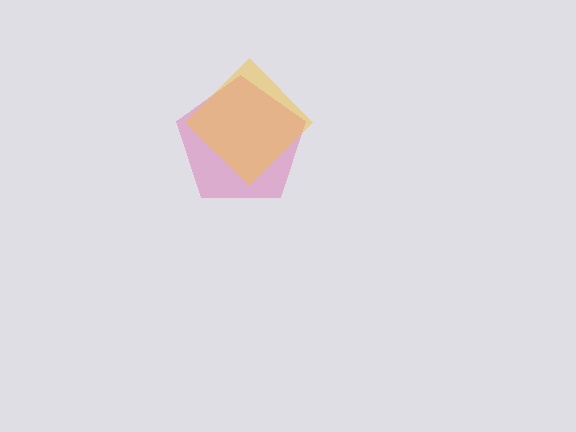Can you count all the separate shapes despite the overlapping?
Yes, there are 2 separate shapes.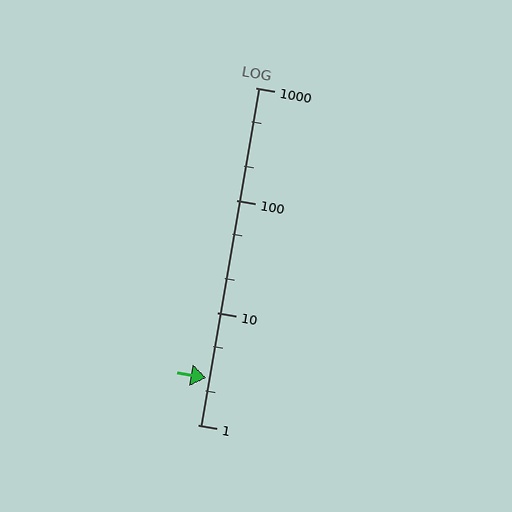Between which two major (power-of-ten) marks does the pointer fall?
The pointer is between 1 and 10.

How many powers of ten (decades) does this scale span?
The scale spans 3 decades, from 1 to 1000.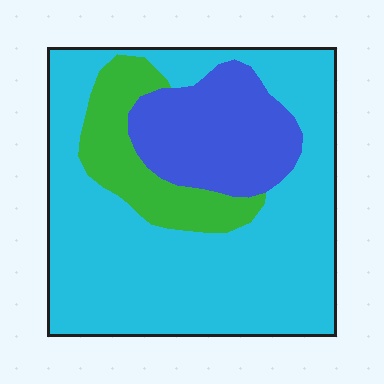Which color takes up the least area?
Green, at roughly 15%.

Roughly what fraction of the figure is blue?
Blue takes up between a sixth and a third of the figure.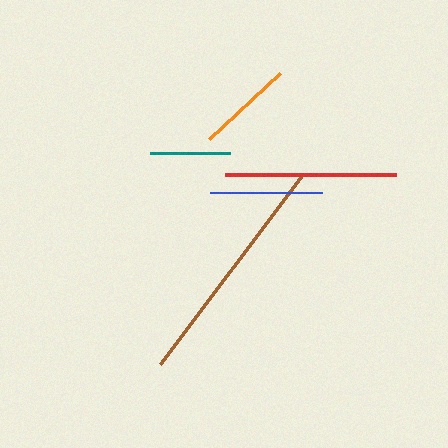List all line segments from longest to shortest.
From longest to shortest: brown, red, blue, orange, teal.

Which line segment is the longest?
The brown line is the longest at approximately 238 pixels.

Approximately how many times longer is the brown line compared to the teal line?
The brown line is approximately 3.0 times the length of the teal line.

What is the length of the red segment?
The red segment is approximately 171 pixels long.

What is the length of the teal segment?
The teal segment is approximately 80 pixels long.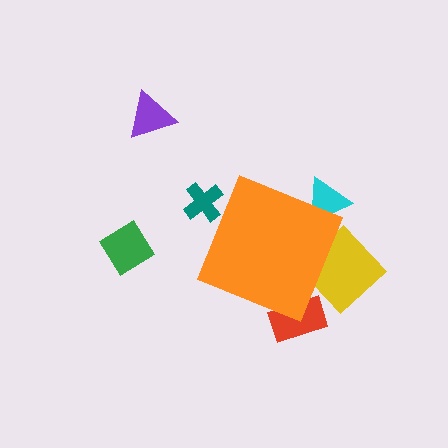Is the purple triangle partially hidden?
No, the purple triangle is fully visible.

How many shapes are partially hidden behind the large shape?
4 shapes are partially hidden.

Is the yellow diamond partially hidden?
Yes, the yellow diamond is partially hidden behind the orange diamond.